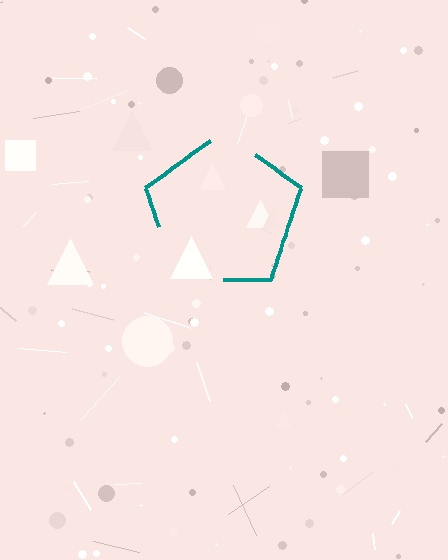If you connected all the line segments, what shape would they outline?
They would outline a pentagon.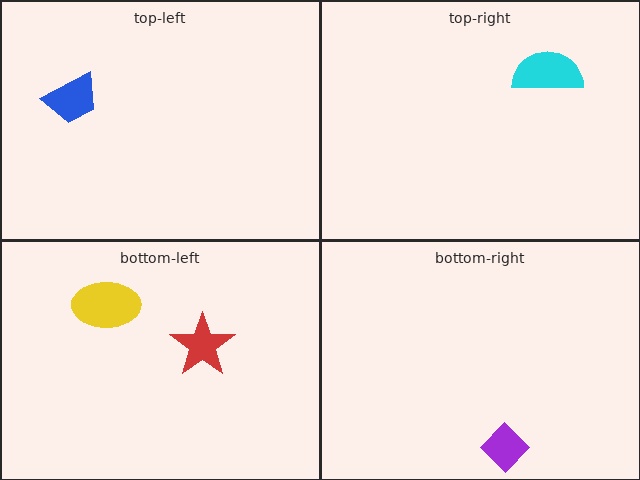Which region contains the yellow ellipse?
The bottom-left region.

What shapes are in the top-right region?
The cyan semicircle.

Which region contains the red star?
The bottom-left region.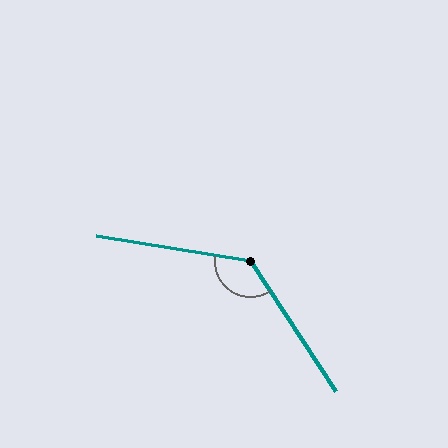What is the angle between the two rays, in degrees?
Approximately 132 degrees.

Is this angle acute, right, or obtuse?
It is obtuse.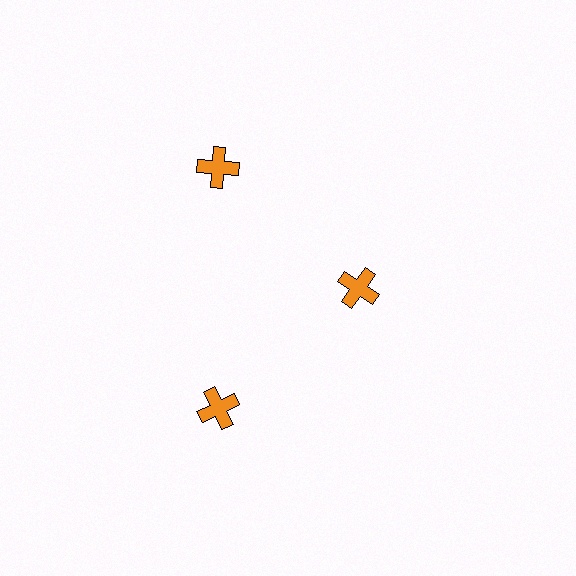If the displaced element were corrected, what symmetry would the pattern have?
It would have 3-fold rotational symmetry — the pattern would map onto itself every 120 degrees.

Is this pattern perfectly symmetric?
No. The 3 orange crosses are arranged in a ring, but one element near the 3 o'clock position is pulled inward toward the center, breaking the 3-fold rotational symmetry.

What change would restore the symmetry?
The symmetry would be restored by moving it outward, back onto the ring so that all 3 crosses sit at equal angles and equal distance from the center.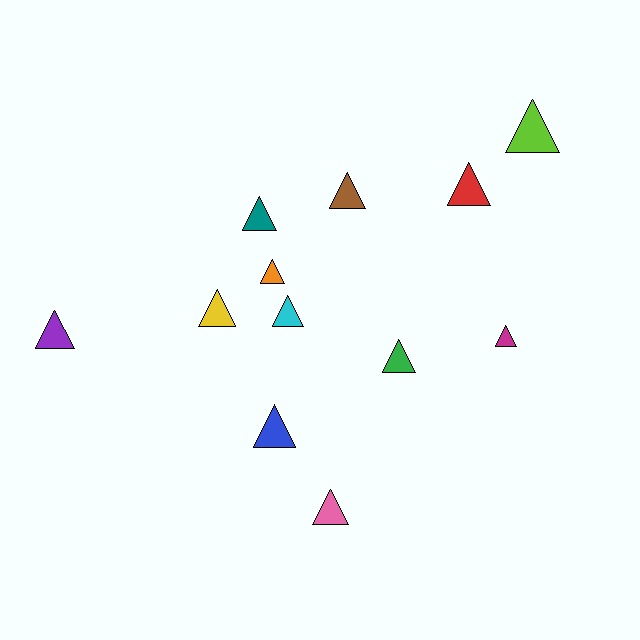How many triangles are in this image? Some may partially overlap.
There are 12 triangles.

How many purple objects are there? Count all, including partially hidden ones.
There is 1 purple object.